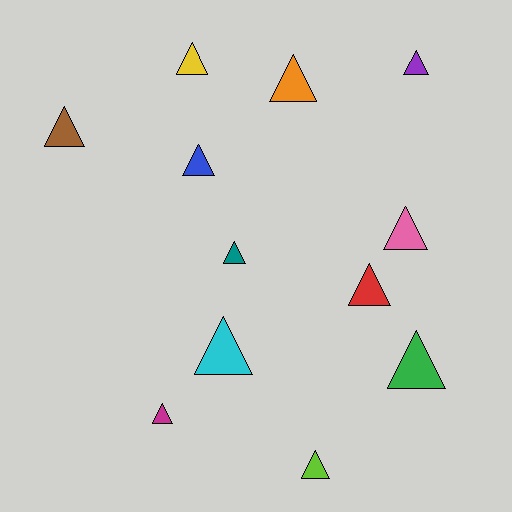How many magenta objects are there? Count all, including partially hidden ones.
There is 1 magenta object.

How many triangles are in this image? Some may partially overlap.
There are 12 triangles.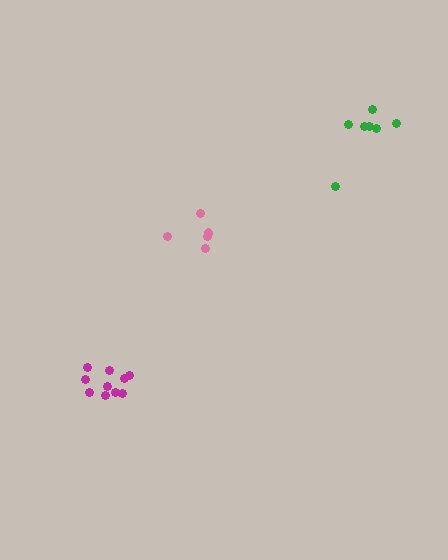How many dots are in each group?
Group 1: 5 dots, Group 2: 10 dots, Group 3: 7 dots (22 total).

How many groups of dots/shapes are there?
There are 3 groups.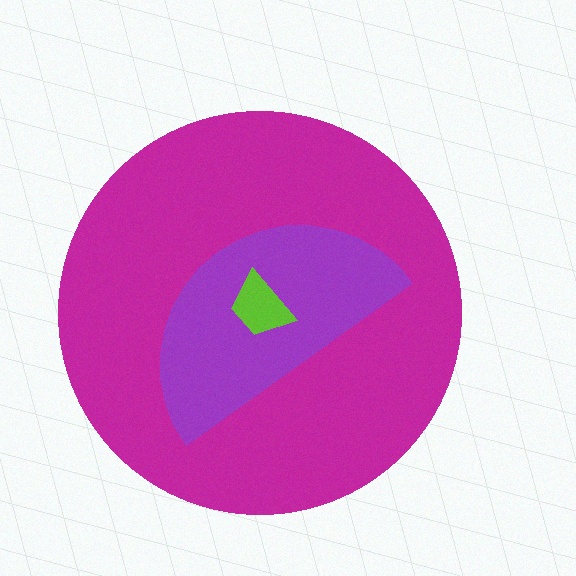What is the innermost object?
The lime trapezoid.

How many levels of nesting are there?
3.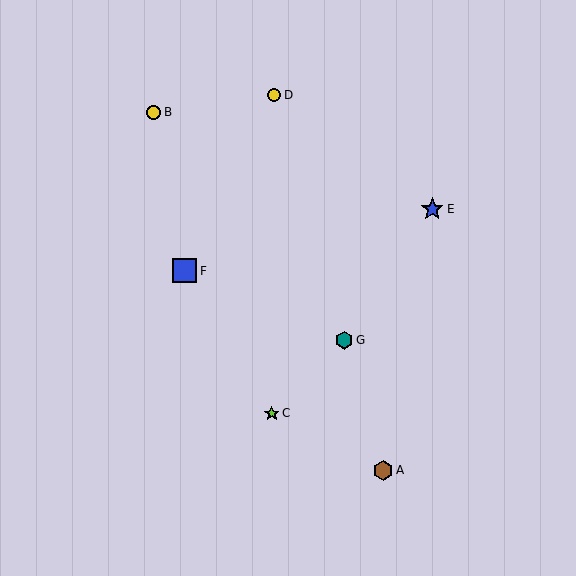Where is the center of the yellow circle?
The center of the yellow circle is at (154, 112).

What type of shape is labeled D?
Shape D is a yellow circle.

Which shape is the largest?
The blue square (labeled F) is the largest.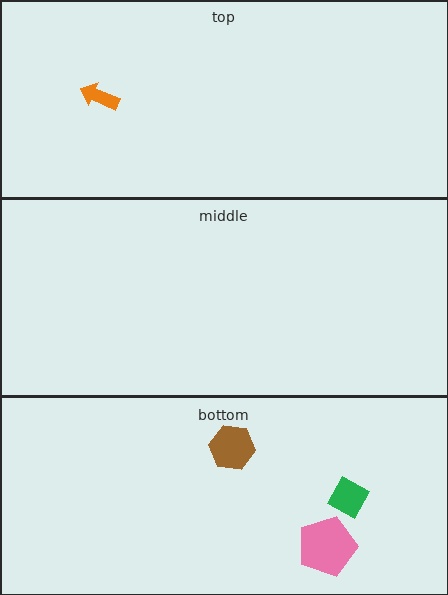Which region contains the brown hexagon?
The bottom region.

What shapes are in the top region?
The orange arrow.